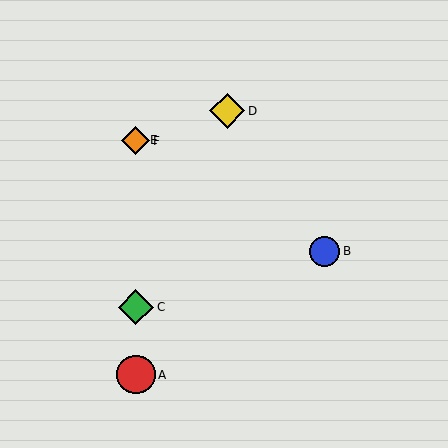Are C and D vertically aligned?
No, C is at x≈136 and D is at x≈227.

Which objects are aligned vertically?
Objects A, C, E, F are aligned vertically.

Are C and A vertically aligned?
Yes, both are at x≈136.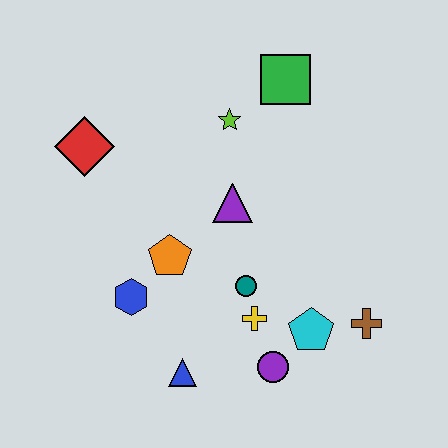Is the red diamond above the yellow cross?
Yes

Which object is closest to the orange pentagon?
The blue hexagon is closest to the orange pentagon.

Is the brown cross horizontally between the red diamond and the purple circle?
No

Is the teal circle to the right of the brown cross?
No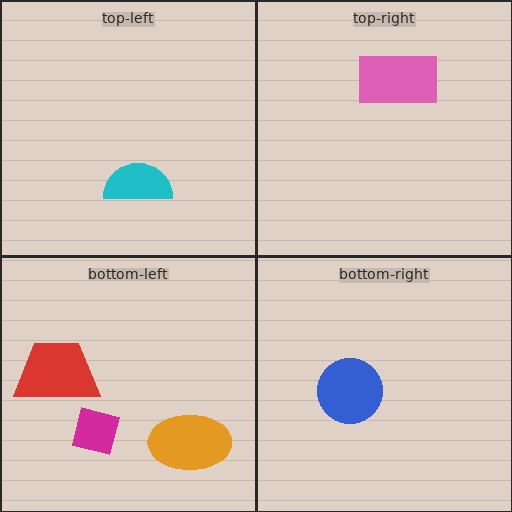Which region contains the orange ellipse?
The bottom-left region.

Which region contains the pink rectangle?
The top-right region.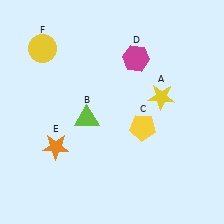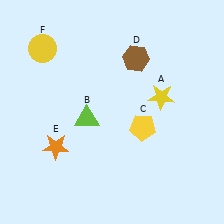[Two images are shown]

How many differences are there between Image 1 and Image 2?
There is 1 difference between the two images.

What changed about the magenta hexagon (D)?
In Image 1, D is magenta. In Image 2, it changed to brown.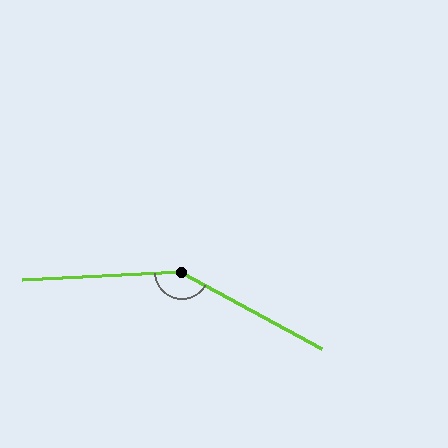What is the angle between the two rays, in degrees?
Approximately 148 degrees.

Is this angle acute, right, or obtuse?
It is obtuse.